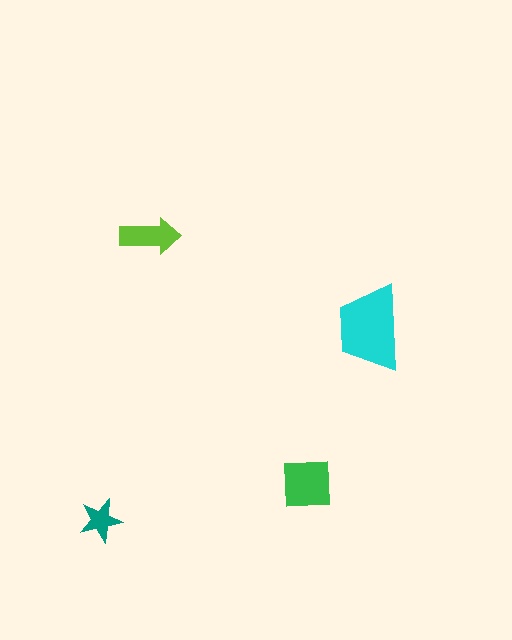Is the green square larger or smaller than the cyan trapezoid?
Smaller.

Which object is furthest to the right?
The cyan trapezoid is rightmost.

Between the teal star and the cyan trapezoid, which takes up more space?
The cyan trapezoid.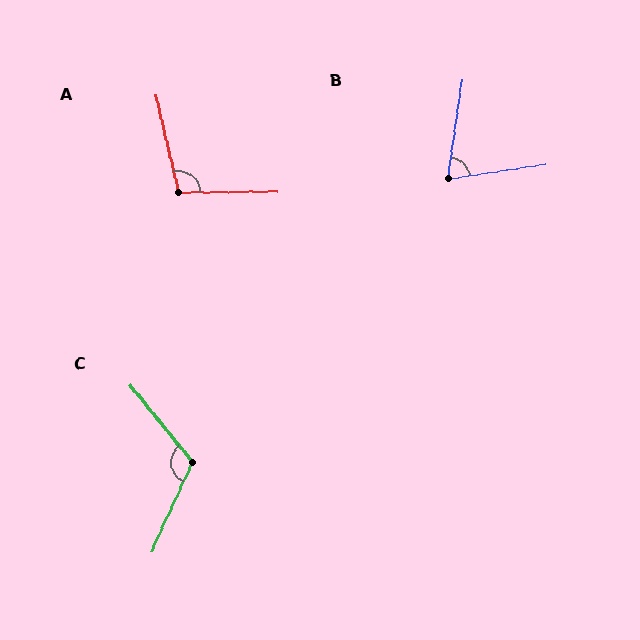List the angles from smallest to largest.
B (73°), A (103°), C (117°).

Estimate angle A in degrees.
Approximately 103 degrees.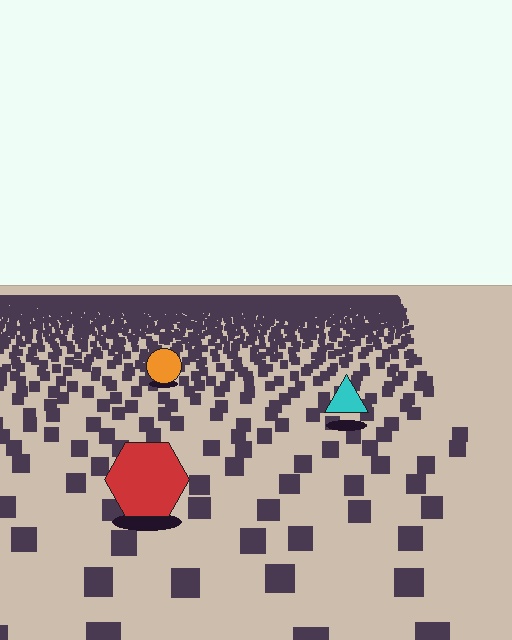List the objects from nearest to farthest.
From nearest to farthest: the red hexagon, the cyan triangle, the orange circle.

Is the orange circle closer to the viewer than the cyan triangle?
No. The cyan triangle is closer — you can tell from the texture gradient: the ground texture is coarser near it.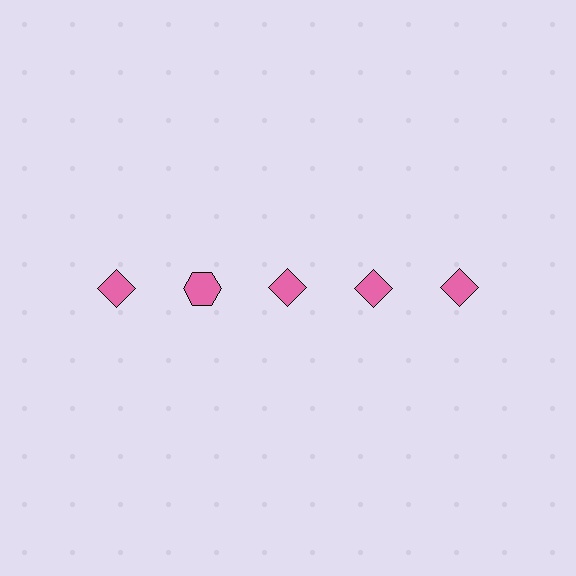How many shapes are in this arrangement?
There are 5 shapes arranged in a grid pattern.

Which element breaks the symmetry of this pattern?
The pink hexagon in the top row, second from left column breaks the symmetry. All other shapes are pink diamonds.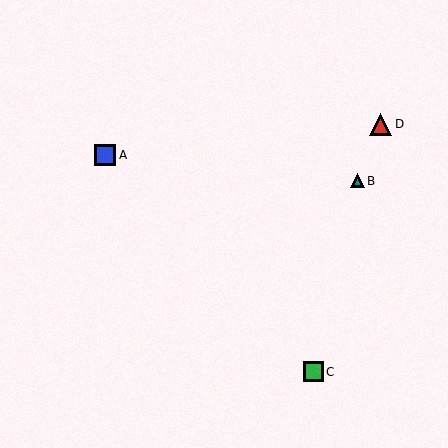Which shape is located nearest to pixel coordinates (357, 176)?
The teal triangle (labeled B) at (357, 181) is nearest to that location.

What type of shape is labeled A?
Shape A is a blue square.